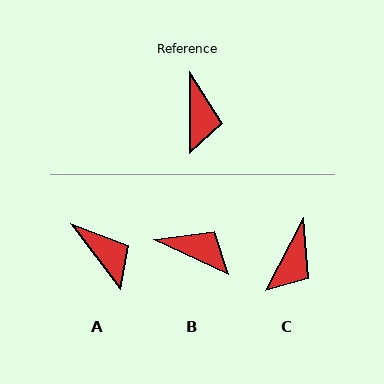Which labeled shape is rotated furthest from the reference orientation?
B, about 65 degrees away.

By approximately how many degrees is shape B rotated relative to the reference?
Approximately 65 degrees counter-clockwise.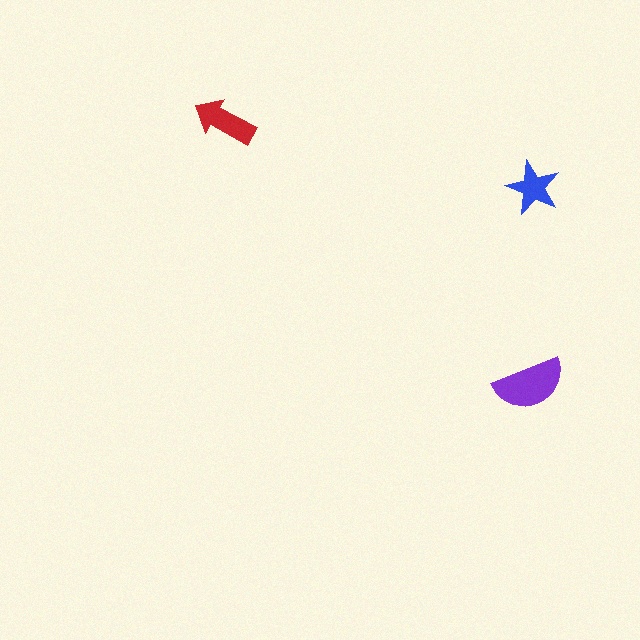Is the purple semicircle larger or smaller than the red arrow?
Larger.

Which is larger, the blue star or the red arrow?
The red arrow.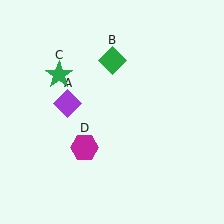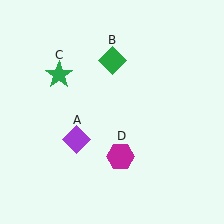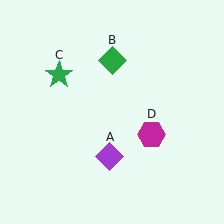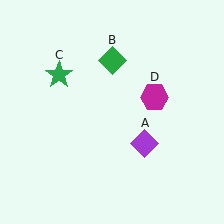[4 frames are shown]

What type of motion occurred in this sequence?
The purple diamond (object A), magenta hexagon (object D) rotated counterclockwise around the center of the scene.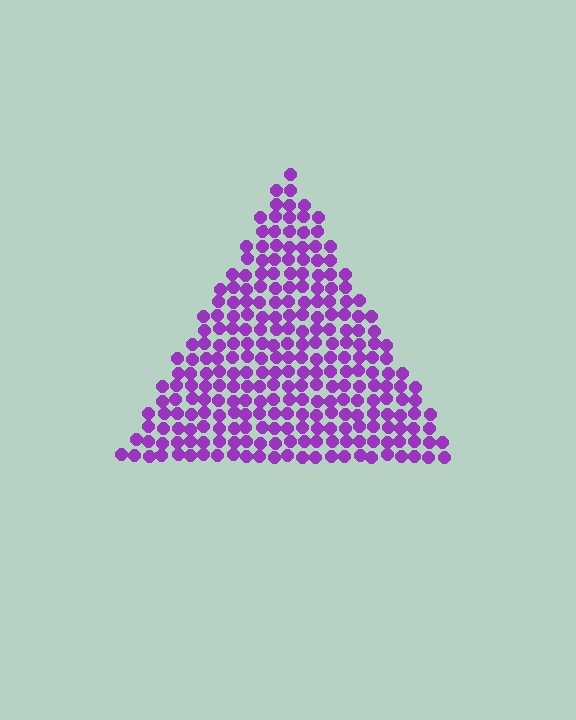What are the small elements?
The small elements are circles.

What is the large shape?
The large shape is a triangle.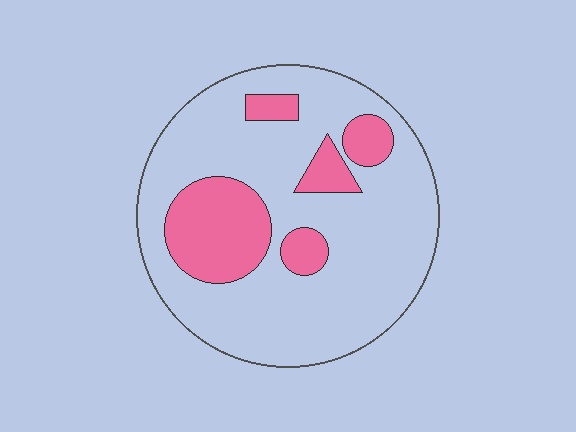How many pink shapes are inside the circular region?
5.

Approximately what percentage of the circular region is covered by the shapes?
Approximately 25%.